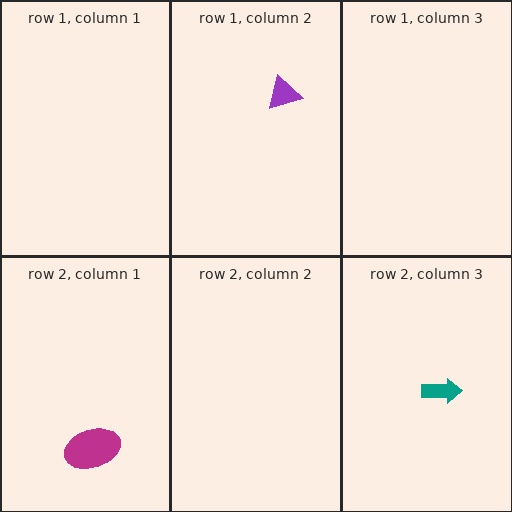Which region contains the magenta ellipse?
The row 2, column 1 region.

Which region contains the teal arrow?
The row 2, column 3 region.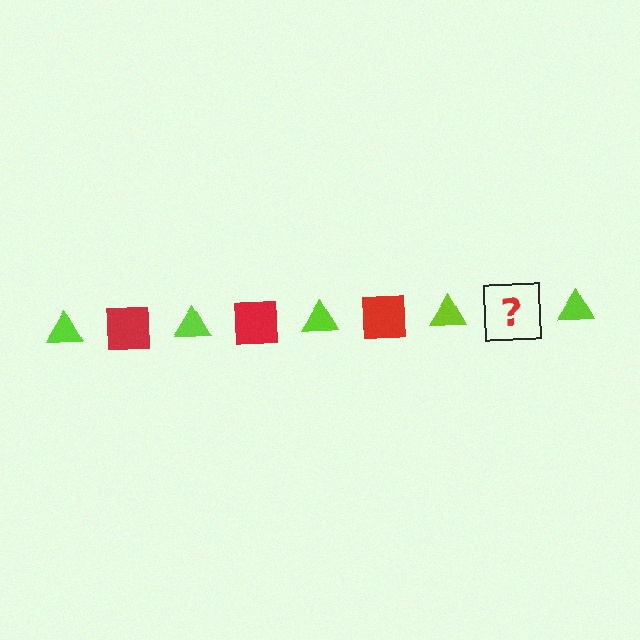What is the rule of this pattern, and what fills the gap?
The rule is that the pattern alternates between lime triangle and red square. The gap should be filled with a red square.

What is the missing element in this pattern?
The missing element is a red square.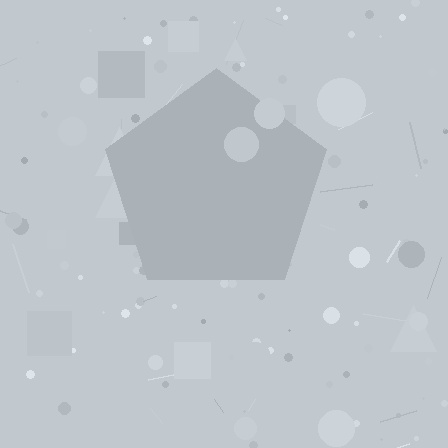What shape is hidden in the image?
A pentagon is hidden in the image.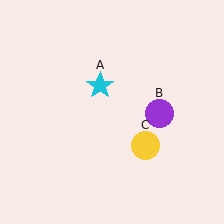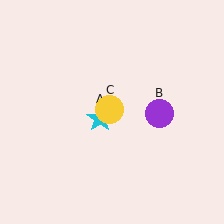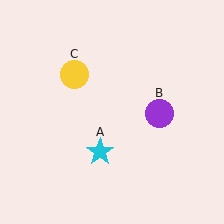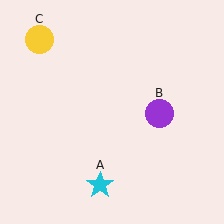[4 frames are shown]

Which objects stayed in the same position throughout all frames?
Purple circle (object B) remained stationary.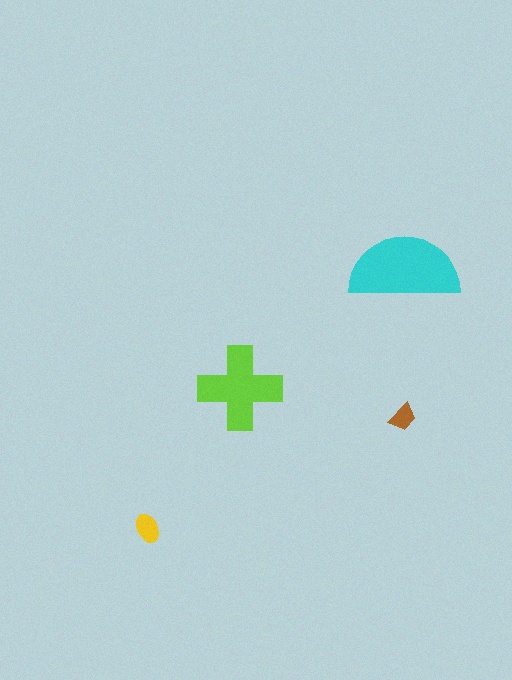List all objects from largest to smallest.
The cyan semicircle, the lime cross, the yellow ellipse, the brown trapezoid.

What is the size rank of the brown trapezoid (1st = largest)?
4th.